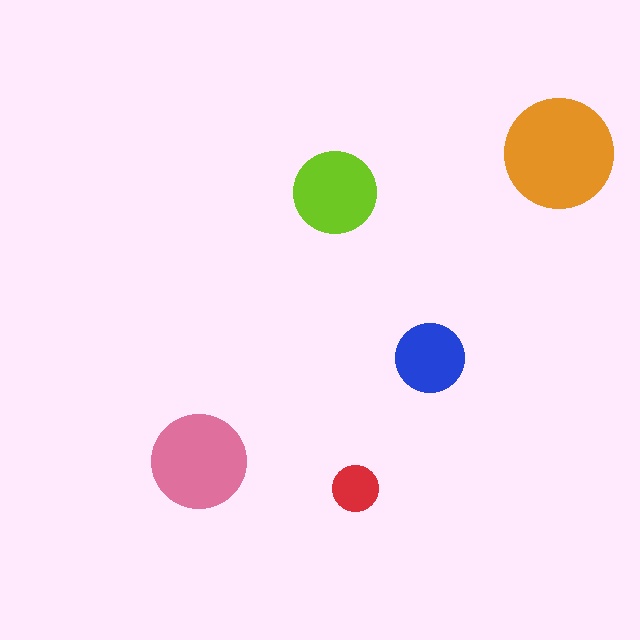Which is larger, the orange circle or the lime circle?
The orange one.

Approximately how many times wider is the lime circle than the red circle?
About 2 times wider.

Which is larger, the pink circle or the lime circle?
The pink one.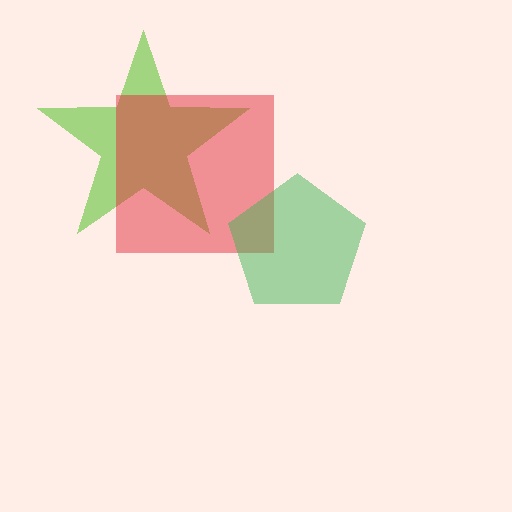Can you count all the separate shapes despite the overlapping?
Yes, there are 3 separate shapes.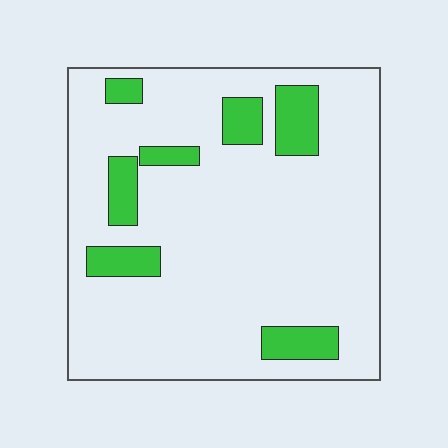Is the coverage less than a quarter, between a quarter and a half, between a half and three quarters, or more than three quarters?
Less than a quarter.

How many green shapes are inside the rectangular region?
7.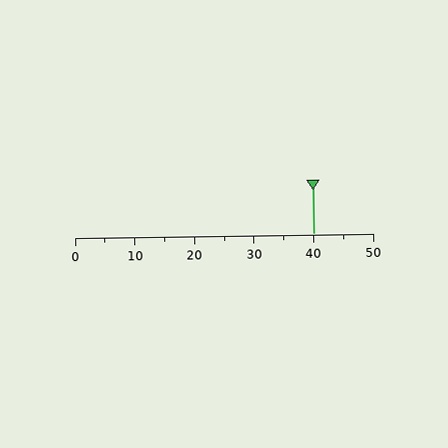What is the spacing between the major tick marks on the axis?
The major ticks are spaced 10 apart.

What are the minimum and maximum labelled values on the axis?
The axis runs from 0 to 50.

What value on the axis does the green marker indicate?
The marker indicates approximately 40.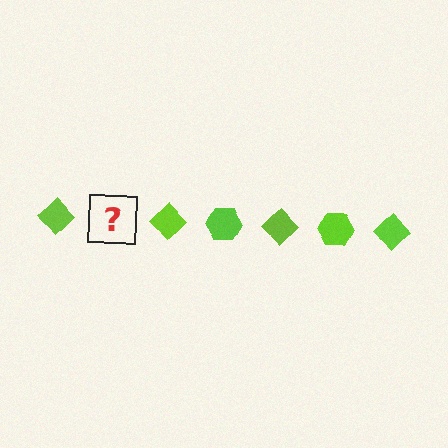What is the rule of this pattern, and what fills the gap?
The rule is that the pattern cycles through diamond, hexagon shapes in lime. The gap should be filled with a lime hexagon.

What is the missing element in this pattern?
The missing element is a lime hexagon.